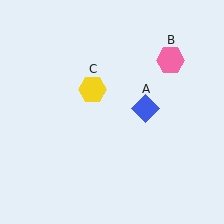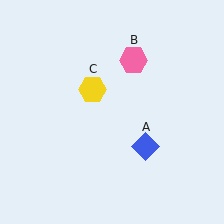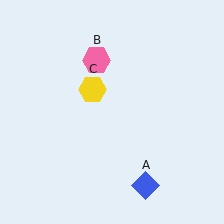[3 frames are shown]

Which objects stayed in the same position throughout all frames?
Yellow hexagon (object C) remained stationary.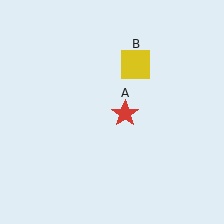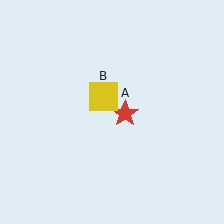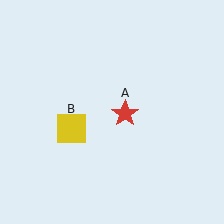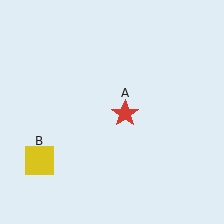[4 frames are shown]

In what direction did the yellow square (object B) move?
The yellow square (object B) moved down and to the left.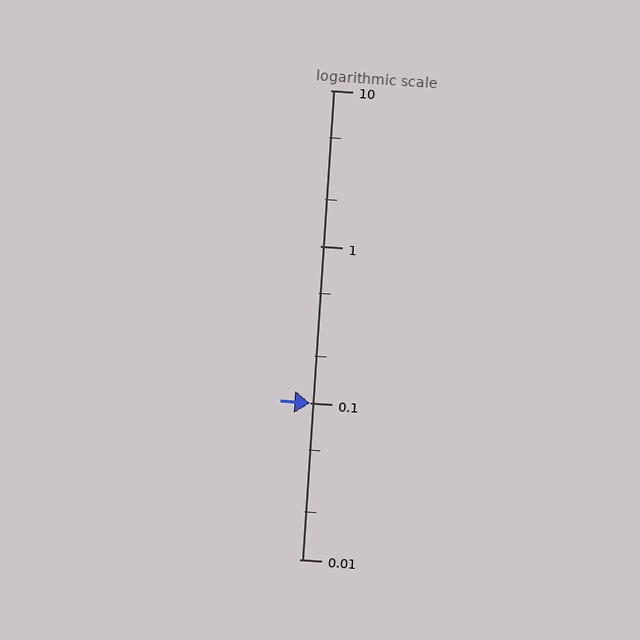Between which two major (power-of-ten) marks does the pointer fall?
The pointer is between 0.1 and 1.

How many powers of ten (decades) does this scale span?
The scale spans 3 decades, from 0.01 to 10.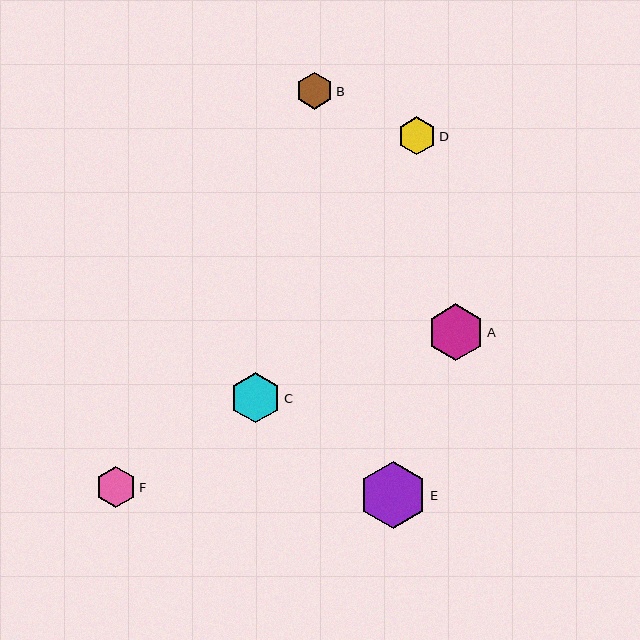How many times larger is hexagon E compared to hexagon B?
Hexagon E is approximately 1.9 times the size of hexagon B.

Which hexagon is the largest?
Hexagon E is the largest with a size of approximately 68 pixels.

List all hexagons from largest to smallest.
From largest to smallest: E, A, C, F, D, B.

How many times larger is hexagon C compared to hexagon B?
Hexagon C is approximately 1.4 times the size of hexagon B.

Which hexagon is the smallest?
Hexagon B is the smallest with a size of approximately 37 pixels.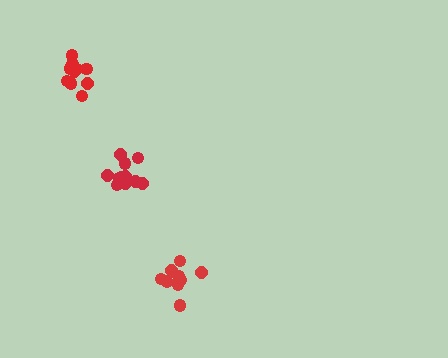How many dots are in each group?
Group 1: 11 dots, Group 2: 13 dots, Group 3: 10 dots (34 total).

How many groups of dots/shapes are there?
There are 3 groups.